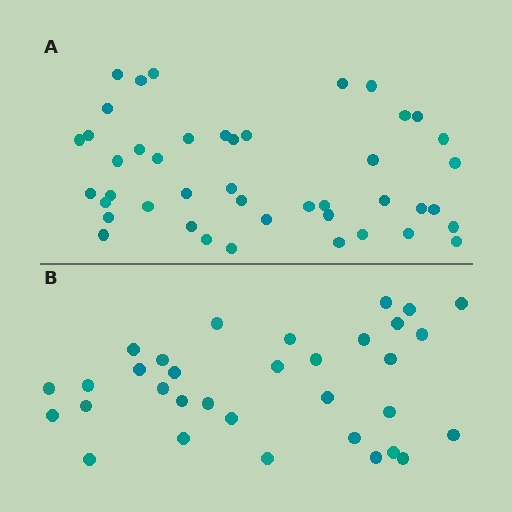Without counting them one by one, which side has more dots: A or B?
Region A (the top region) has more dots.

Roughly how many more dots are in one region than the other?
Region A has roughly 12 or so more dots than region B.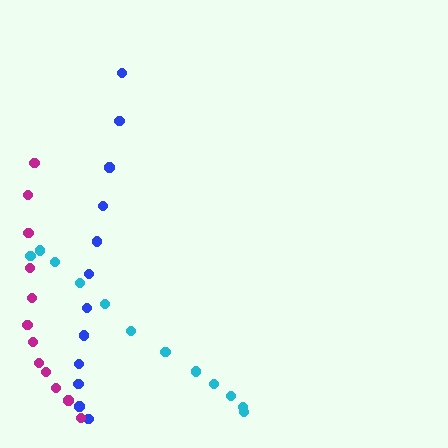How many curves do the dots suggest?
There are 3 distinct paths.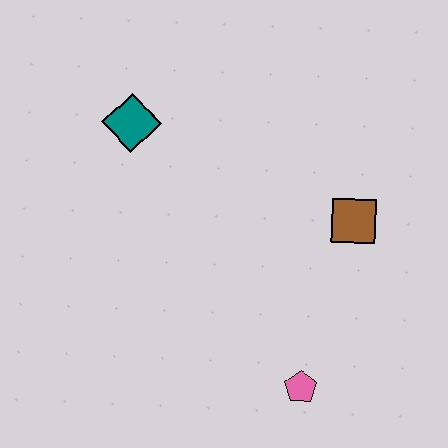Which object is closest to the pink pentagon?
The brown square is closest to the pink pentagon.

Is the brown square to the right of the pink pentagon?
Yes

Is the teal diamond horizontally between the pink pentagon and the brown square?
No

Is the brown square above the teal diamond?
No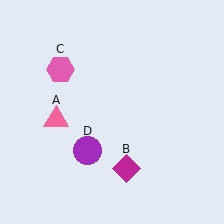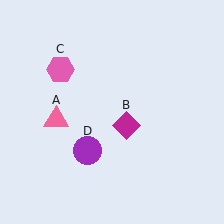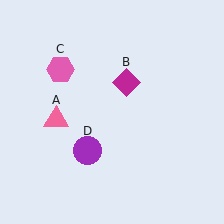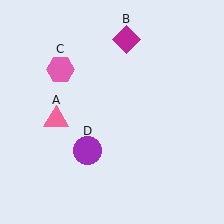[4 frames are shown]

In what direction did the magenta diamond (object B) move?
The magenta diamond (object B) moved up.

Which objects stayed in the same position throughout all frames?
Pink triangle (object A) and pink hexagon (object C) and purple circle (object D) remained stationary.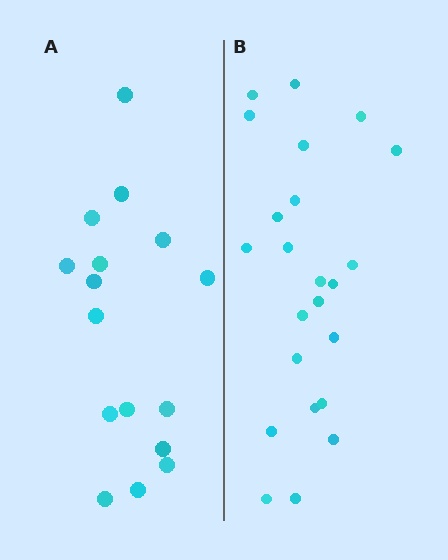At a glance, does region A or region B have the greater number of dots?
Region B (the right region) has more dots.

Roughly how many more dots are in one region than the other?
Region B has roughly 8 or so more dots than region A.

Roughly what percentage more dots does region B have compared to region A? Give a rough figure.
About 45% more.